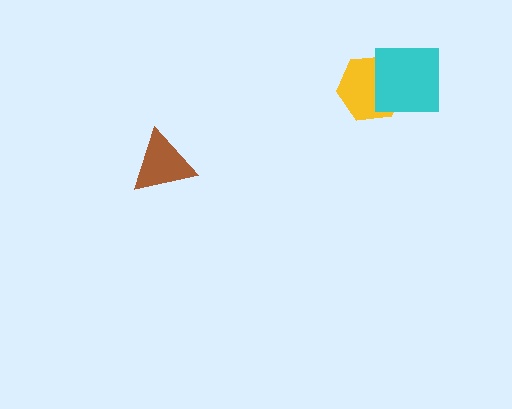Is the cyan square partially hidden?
No, no other shape covers it.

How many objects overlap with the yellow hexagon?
1 object overlaps with the yellow hexagon.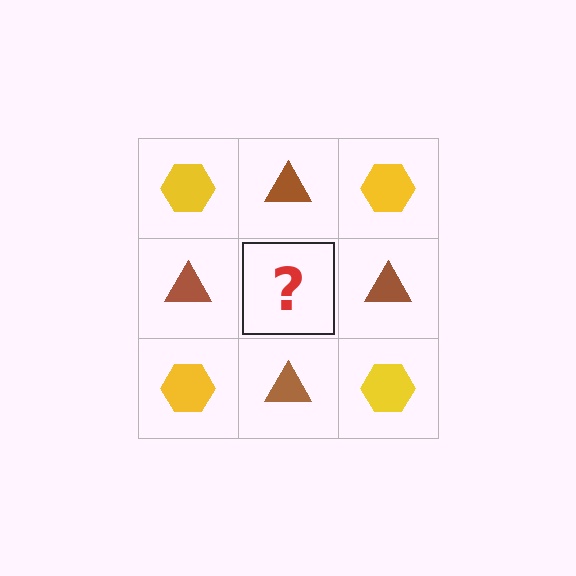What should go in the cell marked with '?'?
The missing cell should contain a yellow hexagon.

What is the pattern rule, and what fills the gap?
The rule is that it alternates yellow hexagon and brown triangle in a checkerboard pattern. The gap should be filled with a yellow hexagon.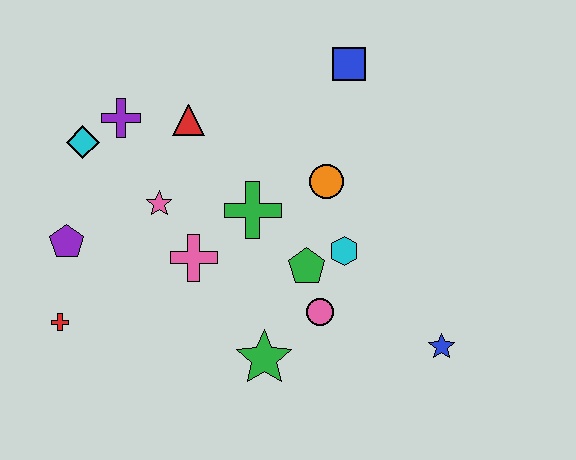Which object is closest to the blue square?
The orange circle is closest to the blue square.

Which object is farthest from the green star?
The blue square is farthest from the green star.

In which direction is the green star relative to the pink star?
The green star is below the pink star.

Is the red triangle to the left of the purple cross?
No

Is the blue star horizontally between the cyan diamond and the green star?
No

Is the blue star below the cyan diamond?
Yes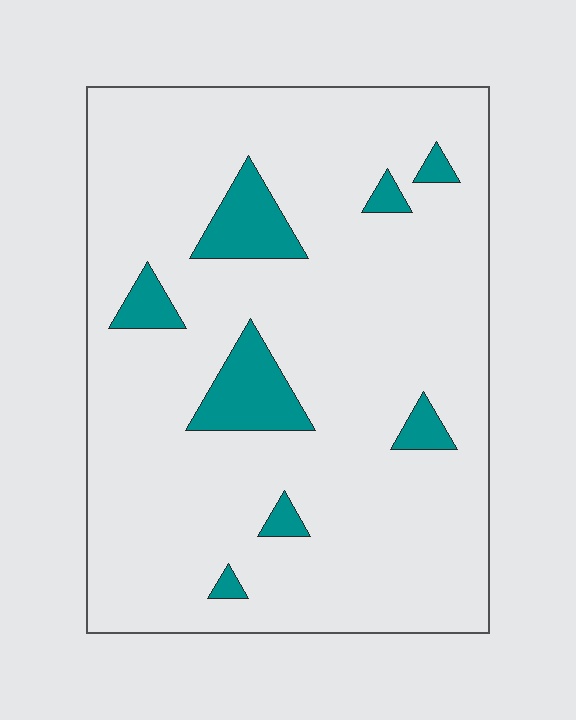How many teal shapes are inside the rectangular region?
8.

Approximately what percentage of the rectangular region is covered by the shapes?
Approximately 10%.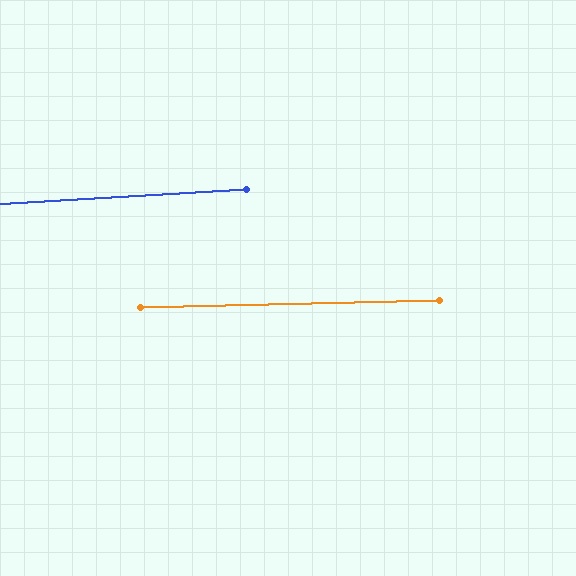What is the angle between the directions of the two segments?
Approximately 2 degrees.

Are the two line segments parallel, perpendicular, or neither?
Parallel — their directions differ by only 1.9°.